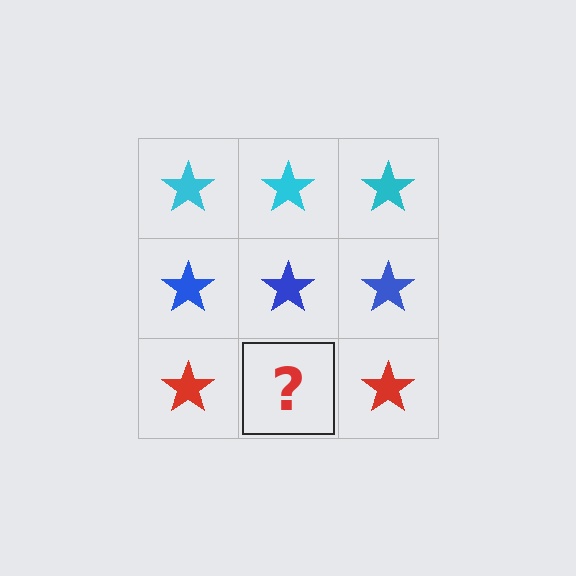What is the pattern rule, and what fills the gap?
The rule is that each row has a consistent color. The gap should be filled with a red star.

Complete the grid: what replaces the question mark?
The question mark should be replaced with a red star.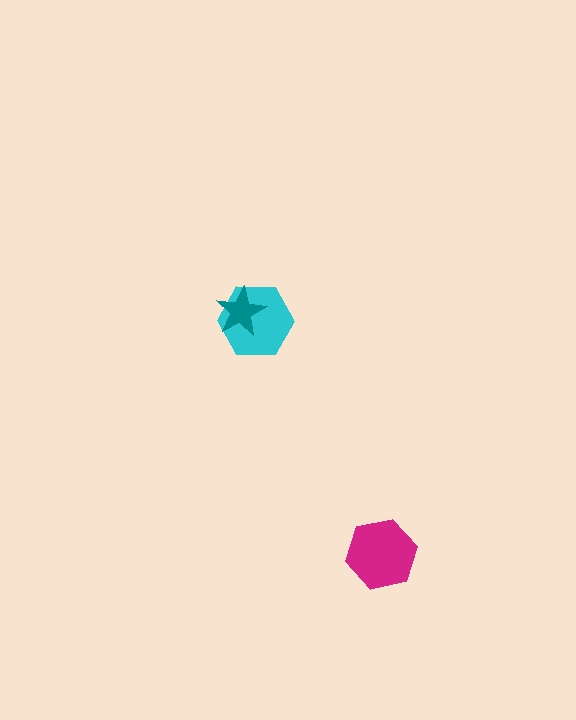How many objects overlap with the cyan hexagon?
1 object overlaps with the cyan hexagon.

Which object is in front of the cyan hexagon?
The teal star is in front of the cyan hexagon.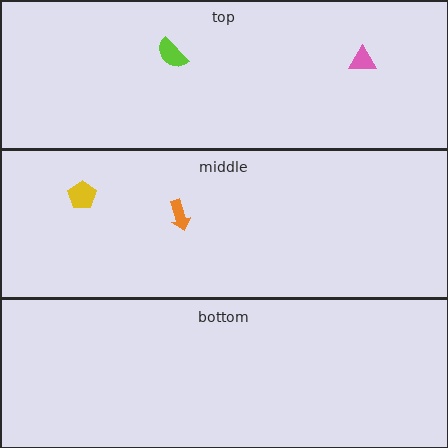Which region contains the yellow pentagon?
The middle region.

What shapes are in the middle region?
The orange arrow, the yellow pentagon.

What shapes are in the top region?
The lime semicircle, the pink triangle.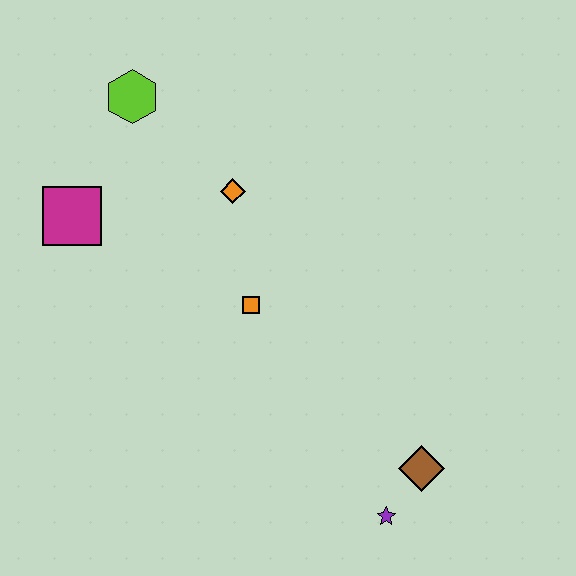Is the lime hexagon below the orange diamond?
No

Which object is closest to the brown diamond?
The purple star is closest to the brown diamond.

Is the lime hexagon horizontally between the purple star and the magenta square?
Yes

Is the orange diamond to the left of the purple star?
Yes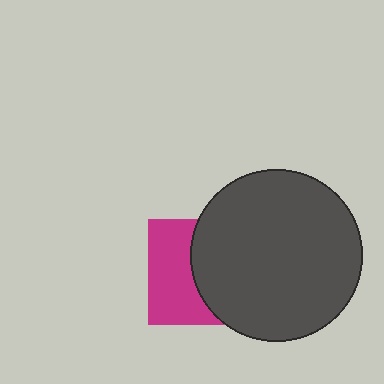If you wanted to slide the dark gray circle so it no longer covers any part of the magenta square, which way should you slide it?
Slide it right — that is the most direct way to separate the two shapes.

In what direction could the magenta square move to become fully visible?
The magenta square could move left. That would shift it out from behind the dark gray circle entirely.